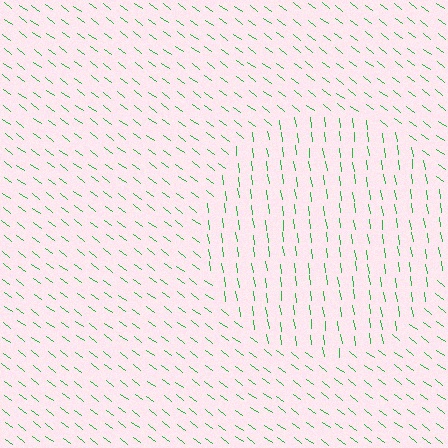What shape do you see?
I see a circle.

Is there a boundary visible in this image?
Yes, there is a texture boundary formed by a change in line orientation.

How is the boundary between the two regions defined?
The boundary is defined purely by a change in line orientation (approximately 45 degrees difference). All lines are the same color and thickness.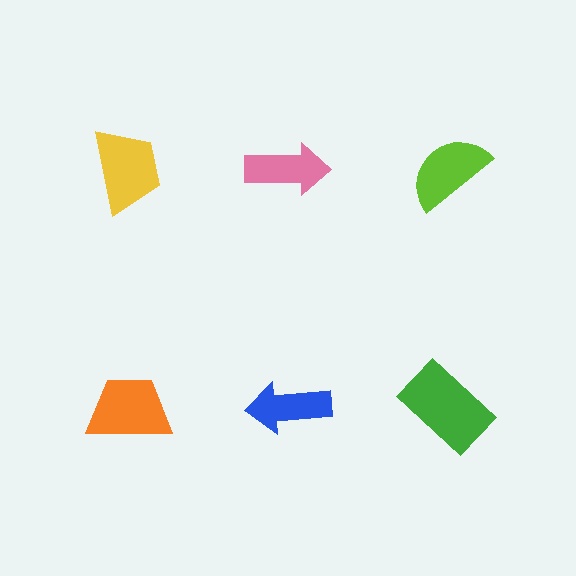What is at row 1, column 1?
A yellow trapezoid.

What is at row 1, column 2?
A pink arrow.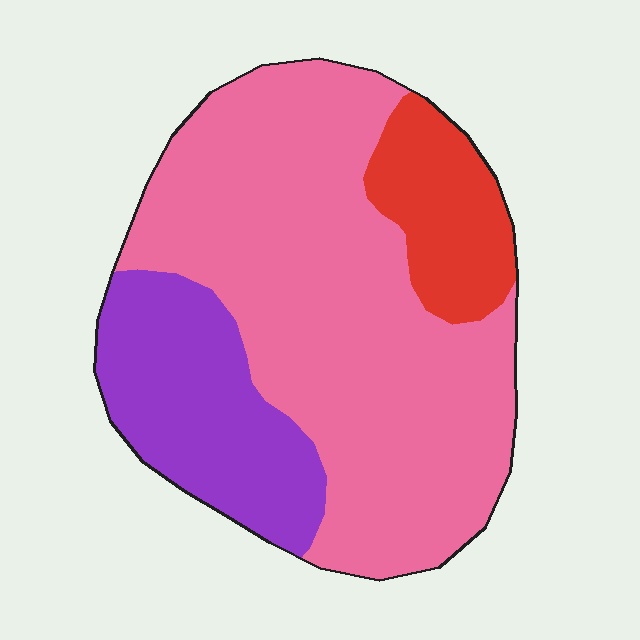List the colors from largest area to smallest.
From largest to smallest: pink, purple, red.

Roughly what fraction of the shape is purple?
Purple covers roughly 25% of the shape.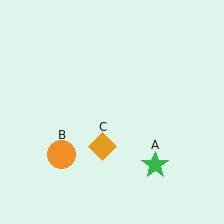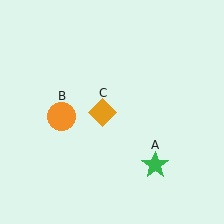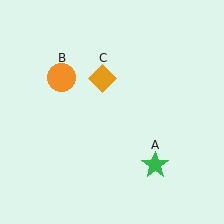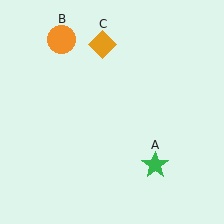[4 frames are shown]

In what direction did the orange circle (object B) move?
The orange circle (object B) moved up.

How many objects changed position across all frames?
2 objects changed position: orange circle (object B), orange diamond (object C).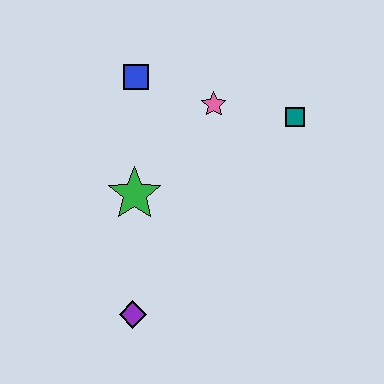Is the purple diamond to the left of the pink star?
Yes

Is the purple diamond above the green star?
No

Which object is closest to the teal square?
The pink star is closest to the teal square.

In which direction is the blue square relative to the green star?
The blue square is above the green star.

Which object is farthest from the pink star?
The purple diamond is farthest from the pink star.